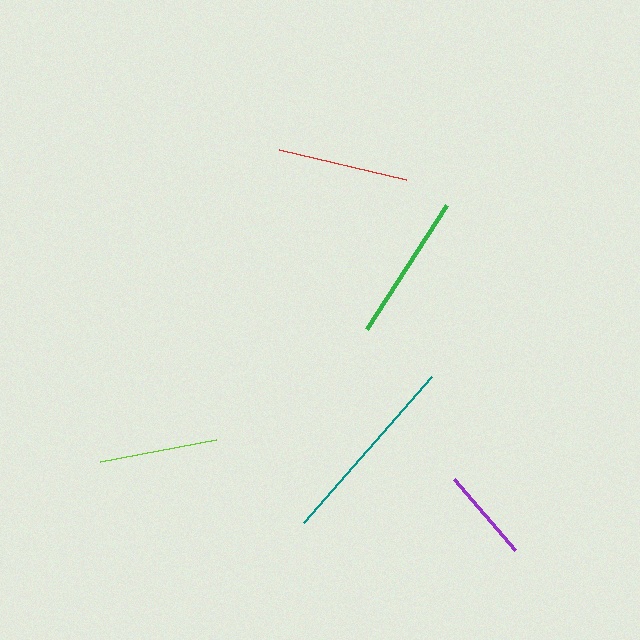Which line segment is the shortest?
The purple line is the shortest at approximately 93 pixels.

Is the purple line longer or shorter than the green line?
The green line is longer than the purple line.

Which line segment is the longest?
The teal line is the longest at approximately 194 pixels.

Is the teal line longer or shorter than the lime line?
The teal line is longer than the lime line.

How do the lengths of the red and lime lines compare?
The red and lime lines are approximately the same length.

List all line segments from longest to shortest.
From longest to shortest: teal, green, red, lime, purple.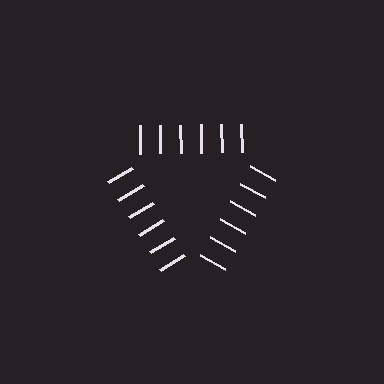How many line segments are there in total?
18 — 6 along each of the 3 edges.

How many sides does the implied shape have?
3 sides — the line-ends trace a triangle.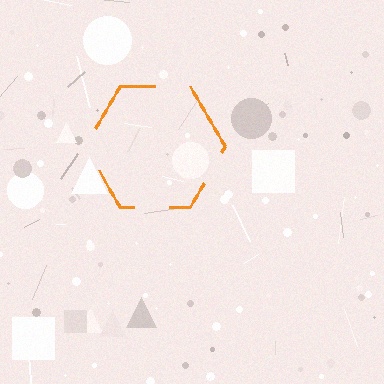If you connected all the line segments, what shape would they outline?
They would outline a hexagon.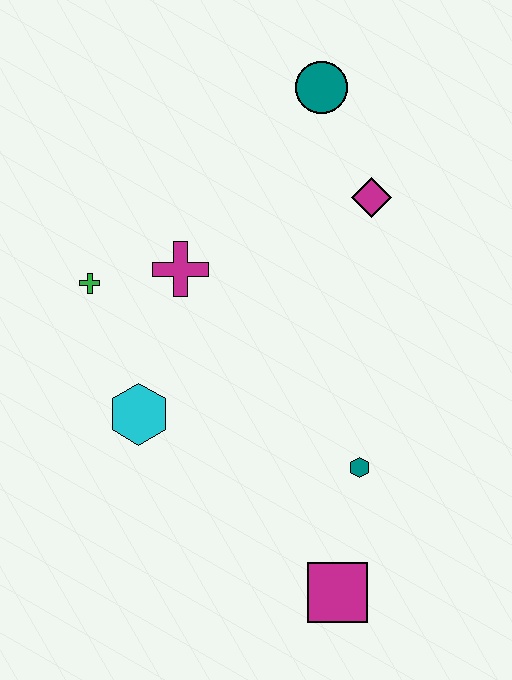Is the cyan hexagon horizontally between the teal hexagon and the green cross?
Yes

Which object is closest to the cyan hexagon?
The green cross is closest to the cyan hexagon.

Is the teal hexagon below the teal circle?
Yes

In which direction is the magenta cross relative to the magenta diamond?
The magenta cross is to the left of the magenta diamond.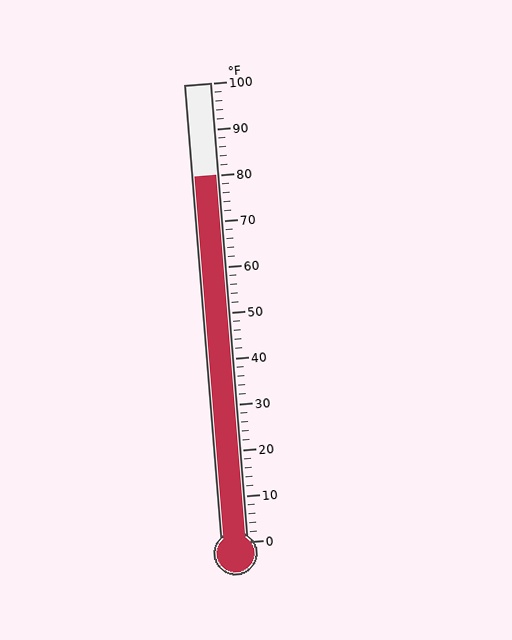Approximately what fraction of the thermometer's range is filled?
The thermometer is filled to approximately 80% of its range.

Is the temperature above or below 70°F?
The temperature is above 70°F.